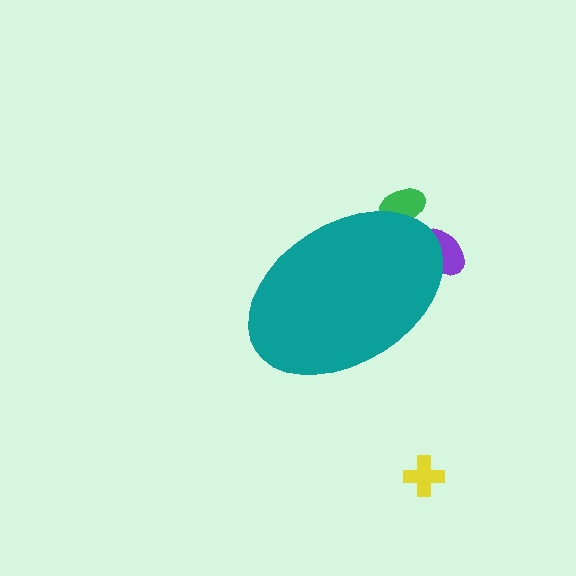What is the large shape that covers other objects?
A teal ellipse.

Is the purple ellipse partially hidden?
Yes, the purple ellipse is partially hidden behind the teal ellipse.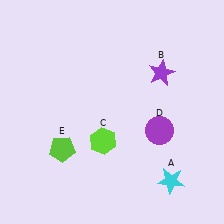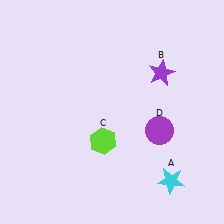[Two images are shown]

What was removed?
The lime pentagon (E) was removed in Image 2.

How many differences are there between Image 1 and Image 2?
There is 1 difference between the two images.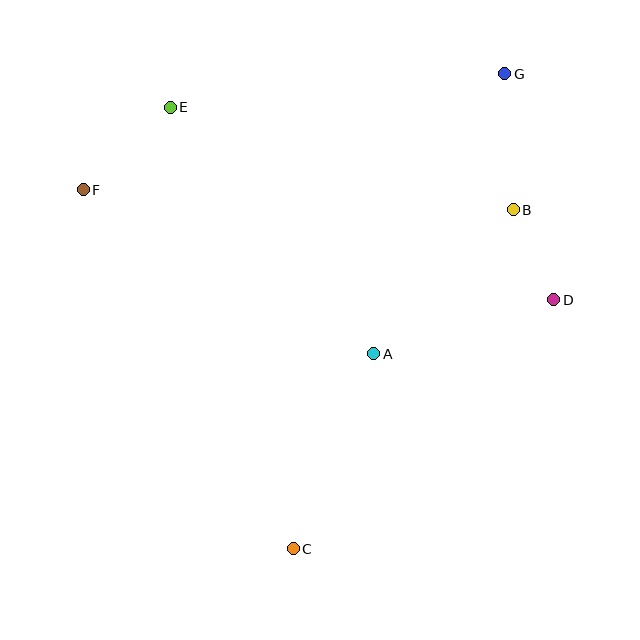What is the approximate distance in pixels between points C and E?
The distance between C and E is approximately 458 pixels.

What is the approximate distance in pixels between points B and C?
The distance between B and C is approximately 404 pixels.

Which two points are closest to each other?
Points B and D are closest to each other.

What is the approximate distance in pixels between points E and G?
The distance between E and G is approximately 336 pixels.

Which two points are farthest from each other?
Points C and G are farthest from each other.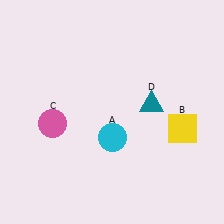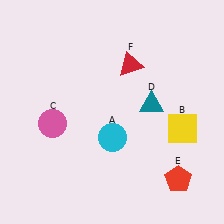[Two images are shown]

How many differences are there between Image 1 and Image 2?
There are 2 differences between the two images.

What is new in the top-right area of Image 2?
A red triangle (F) was added in the top-right area of Image 2.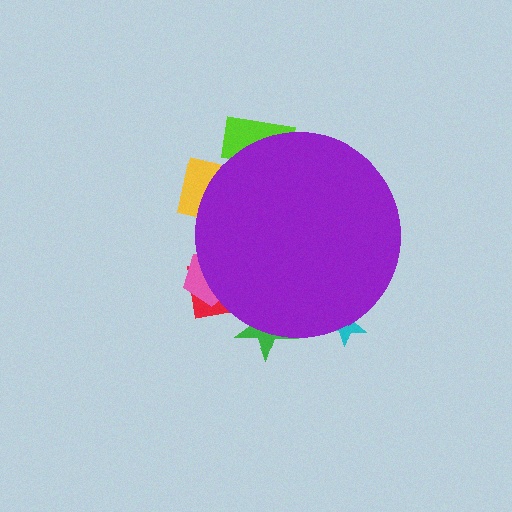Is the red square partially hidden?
Yes, the red square is partially hidden behind the purple circle.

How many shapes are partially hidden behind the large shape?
6 shapes are partially hidden.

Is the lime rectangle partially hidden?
Yes, the lime rectangle is partially hidden behind the purple circle.